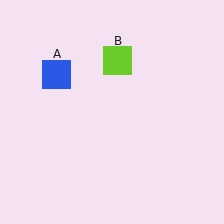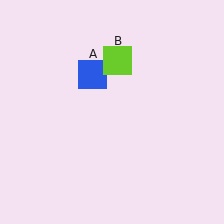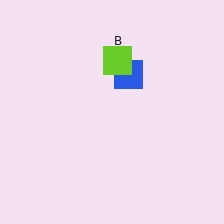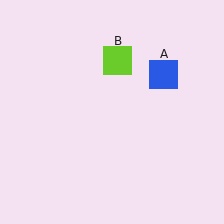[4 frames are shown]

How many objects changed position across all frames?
1 object changed position: blue square (object A).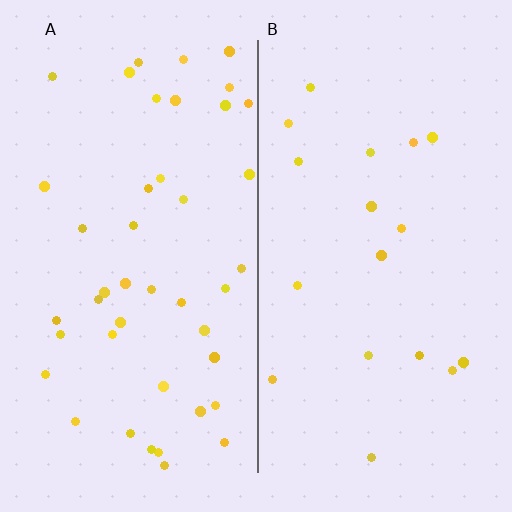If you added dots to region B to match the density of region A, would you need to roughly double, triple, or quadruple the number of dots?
Approximately double.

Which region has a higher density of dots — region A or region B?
A (the left).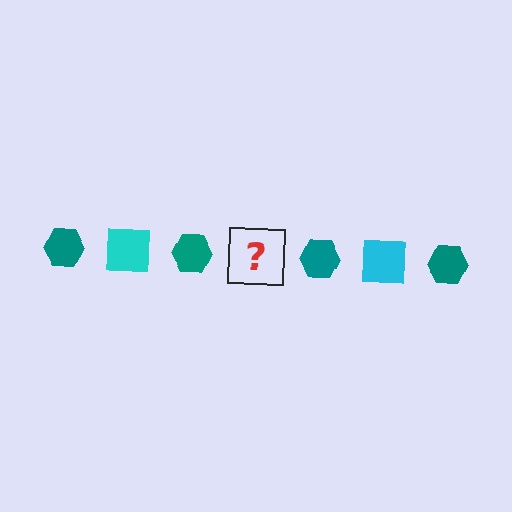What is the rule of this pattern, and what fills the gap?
The rule is that the pattern alternates between teal hexagon and cyan square. The gap should be filled with a cyan square.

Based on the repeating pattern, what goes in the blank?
The blank should be a cyan square.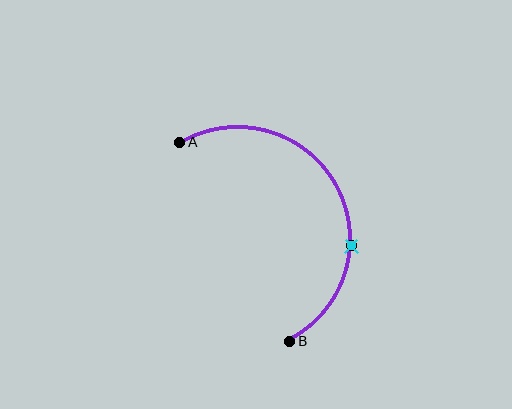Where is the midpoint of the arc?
The arc midpoint is the point on the curve farthest from the straight line joining A and B. It sits to the right of that line.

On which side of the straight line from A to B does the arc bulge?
The arc bulges to the right of the straight line connecting A and B.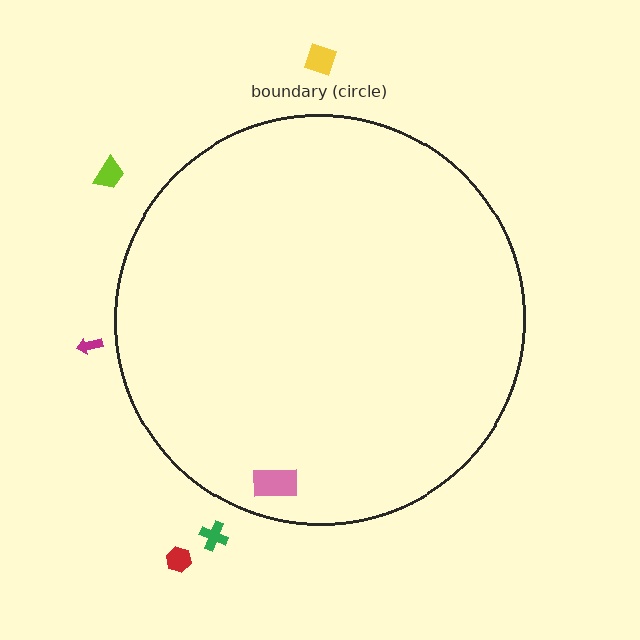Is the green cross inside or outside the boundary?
Outside.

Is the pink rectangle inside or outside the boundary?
Inside.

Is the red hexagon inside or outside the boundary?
Outside.